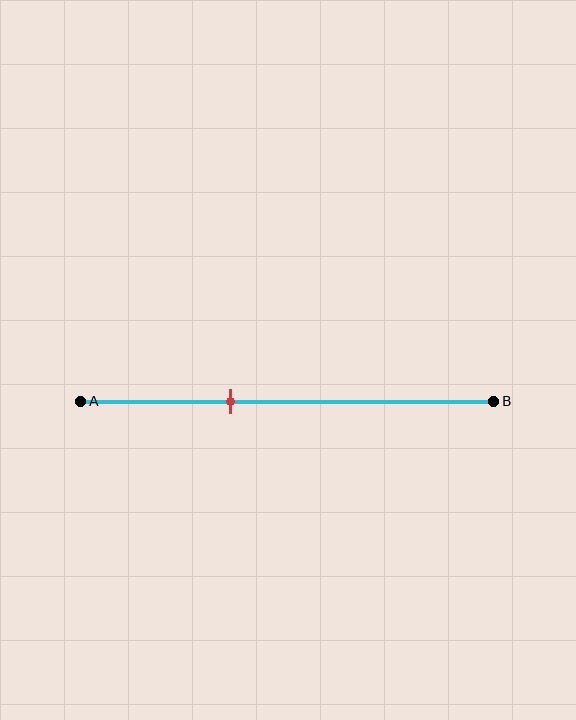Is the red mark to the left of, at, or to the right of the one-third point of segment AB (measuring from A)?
The red mark is to the right of the one-third point of segment AB.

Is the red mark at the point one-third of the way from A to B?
No, the mark is at about 35% from A, not at the 33% one-third point.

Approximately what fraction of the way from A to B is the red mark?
The red mark is approximately 35% of the way from A to B.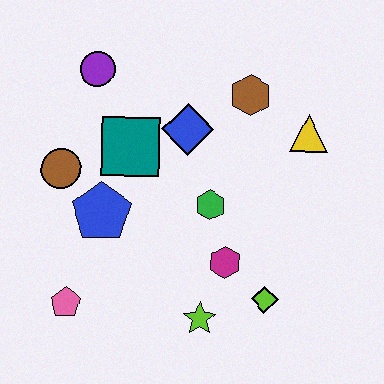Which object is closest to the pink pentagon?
The blue pentagon is closest to the pink pentagon.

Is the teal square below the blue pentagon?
No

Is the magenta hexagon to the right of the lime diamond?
No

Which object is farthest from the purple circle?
The lime diamond is farthest from the purple circle.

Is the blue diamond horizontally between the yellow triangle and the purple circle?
Yes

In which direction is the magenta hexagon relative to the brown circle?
The magenta hexagon is to the right of the brown circle.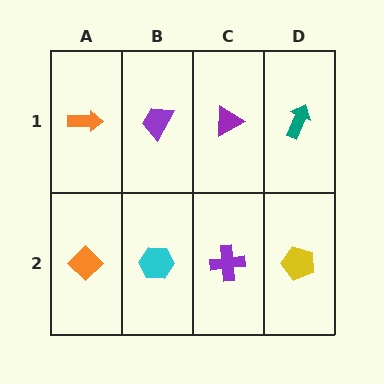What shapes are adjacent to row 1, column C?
A purple cross (row 2, column C), a purple trapezoid (row 1, column B), a teal arrow (row 1, column D).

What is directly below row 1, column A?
An orange diamond.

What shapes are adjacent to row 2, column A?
An orange arrow (row 1, column A), a cyan hexagon (row 2, column B).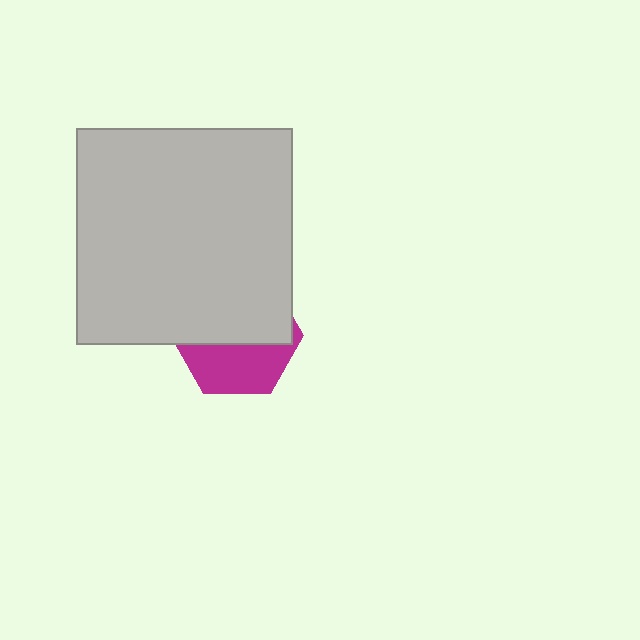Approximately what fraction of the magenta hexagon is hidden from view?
Roughly 59% of the magenta hexagon is hidden behind the light gray square.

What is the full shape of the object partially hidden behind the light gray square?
The partially hidden object is a magenta hexagon.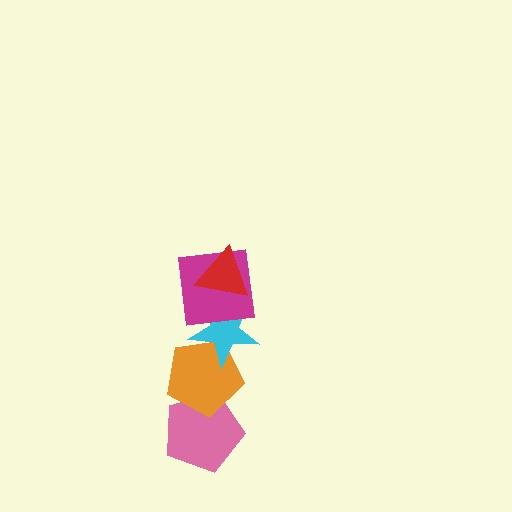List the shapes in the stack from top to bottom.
From top to bottom: the red triangle, the magenta square, the cyan star, the orange pentagon, the pink pentagon.